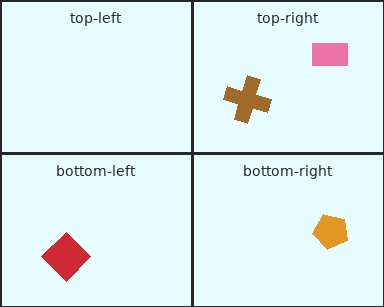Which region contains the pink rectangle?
The top-right region.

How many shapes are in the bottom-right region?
1.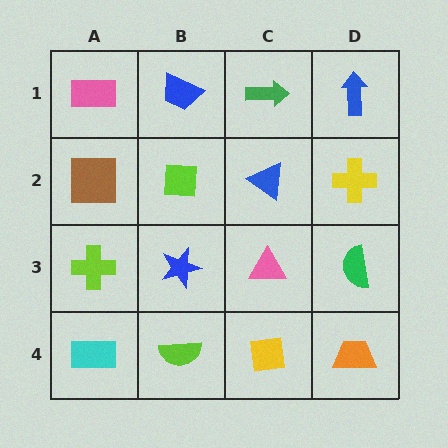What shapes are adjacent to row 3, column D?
A yellow cross (row 2, column D), an orange trapezoid (row 4, column D), a pink triangle (row 3, column C).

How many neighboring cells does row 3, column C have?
4.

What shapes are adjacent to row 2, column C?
A green arrow (row 1, column C), a pink triangle (row 3, column C), a lime square (row 2, column B), a yellow cross (row 2, column D).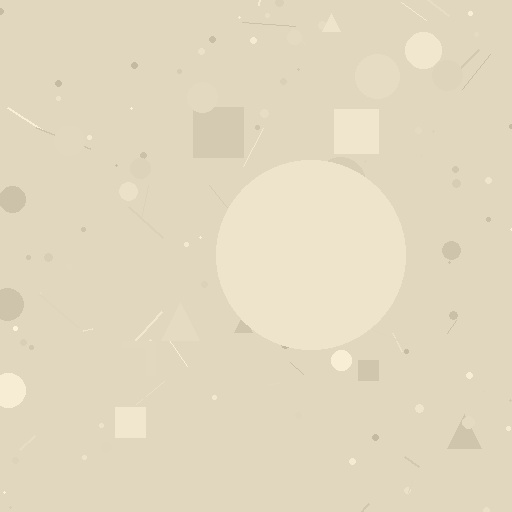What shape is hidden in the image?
A circle is hidden in the image.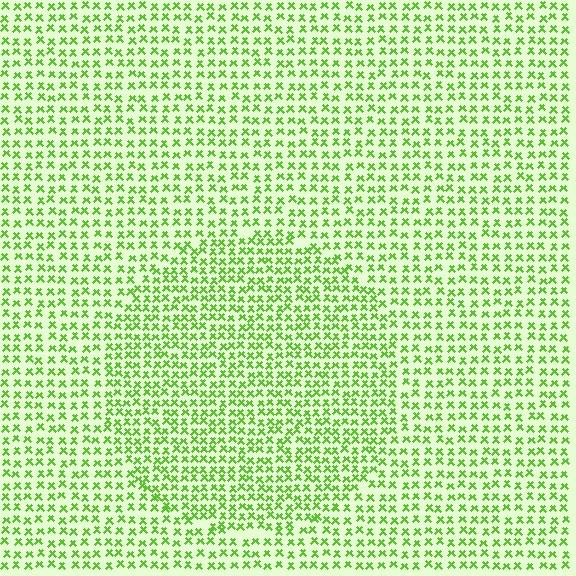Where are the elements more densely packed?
The elements are more densely packed inside the circle boundary.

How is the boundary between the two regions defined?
The boundary is defined by a change in element density (approximately 1.5x ratio). All elements are the same color, size, and shape.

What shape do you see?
I see a circle.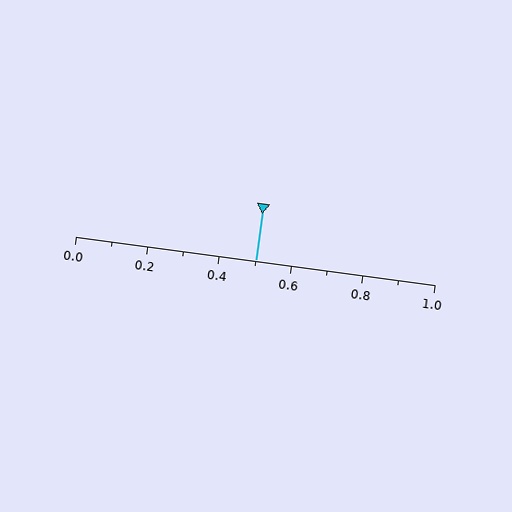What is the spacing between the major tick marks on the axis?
The major ticks are spaced 0.2 apart.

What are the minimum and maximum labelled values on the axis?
The axis runs from 0.0 to 1.0.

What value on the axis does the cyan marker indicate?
The marker indicates approximately 0.5.